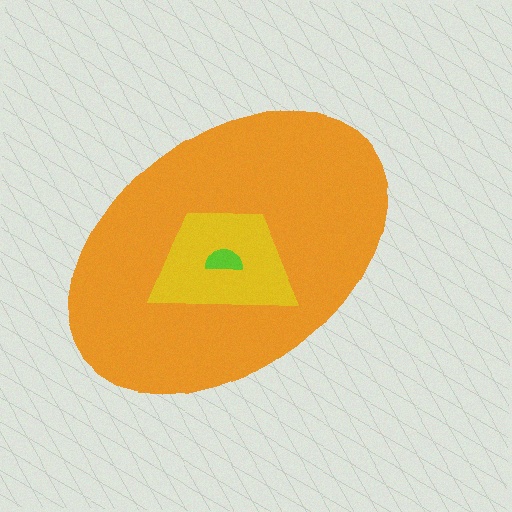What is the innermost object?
The lime semicircle.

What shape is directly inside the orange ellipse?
The yellow trapezoid.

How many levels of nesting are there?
3.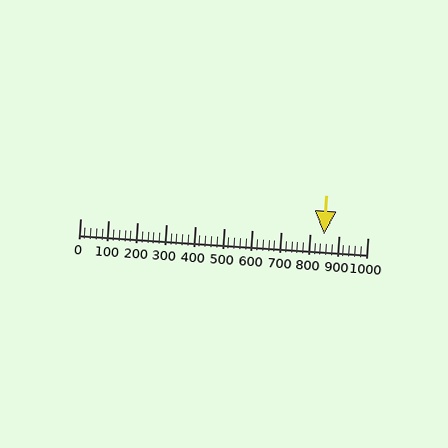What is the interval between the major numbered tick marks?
The major tick marks are spaced 100 units apart.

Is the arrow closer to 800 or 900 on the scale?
The arrow is closer to 800.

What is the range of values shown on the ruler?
The ruler shows values from 0 to 1000.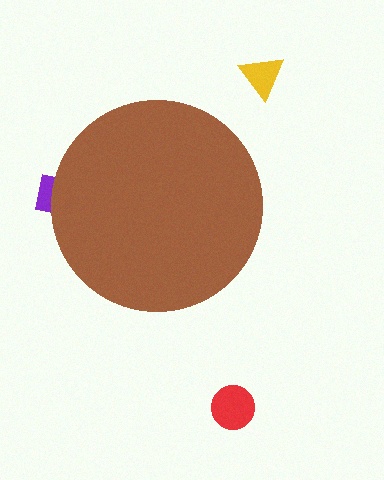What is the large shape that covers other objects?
A brown circle.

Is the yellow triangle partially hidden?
No, the yellow triangle is fully visible.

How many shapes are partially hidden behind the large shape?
1 shape is partially hidden.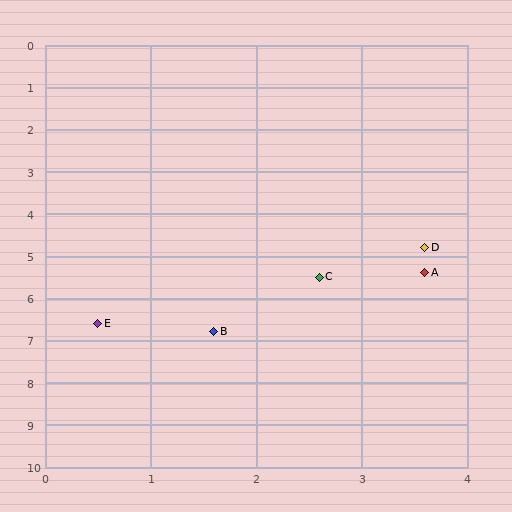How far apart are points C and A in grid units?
Points C and A are about 1.0 grid units apart.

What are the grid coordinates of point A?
Point A is at approximately (3.6, 5.4).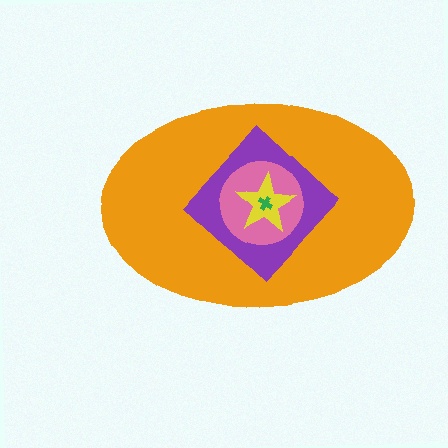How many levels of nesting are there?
5.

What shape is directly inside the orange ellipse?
The purple diamond.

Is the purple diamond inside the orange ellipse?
Yes.